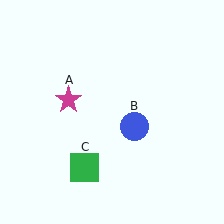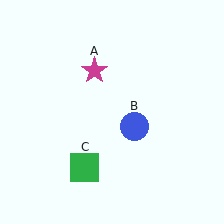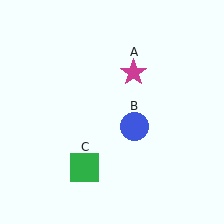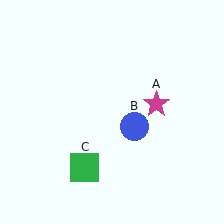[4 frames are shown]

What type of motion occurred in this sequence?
The magenta star (object A) rotated clockwise around the center of the scene.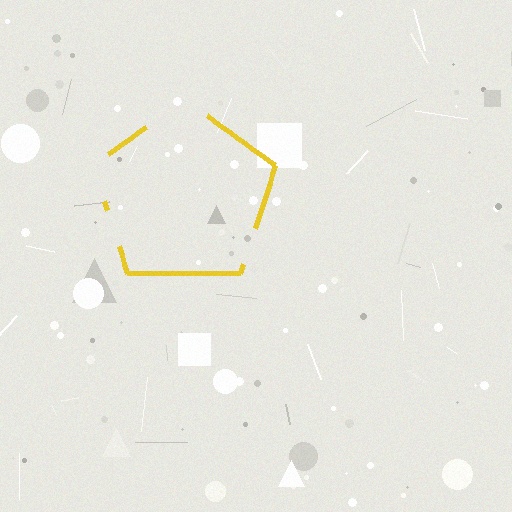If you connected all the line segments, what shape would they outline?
They would outline a pentagon.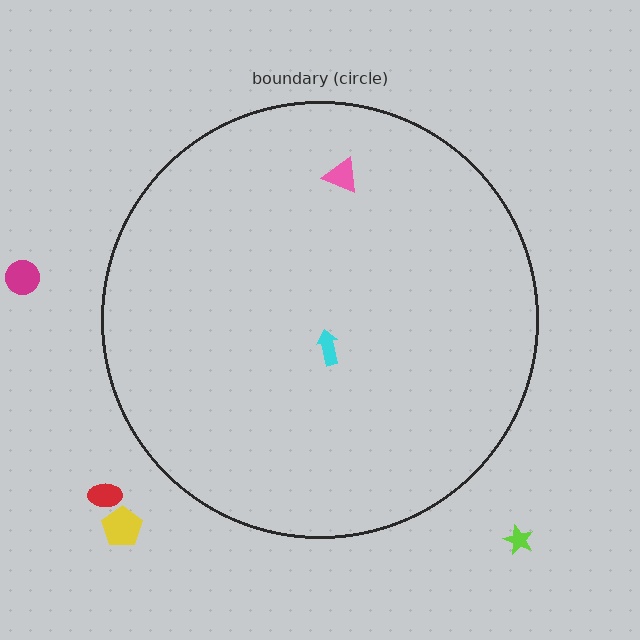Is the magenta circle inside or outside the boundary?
Outside.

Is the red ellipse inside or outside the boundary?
Outside.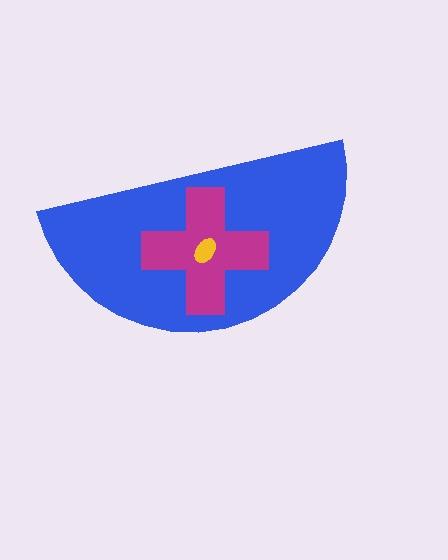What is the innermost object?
The yellow ellipse.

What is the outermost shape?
The blue semicircle.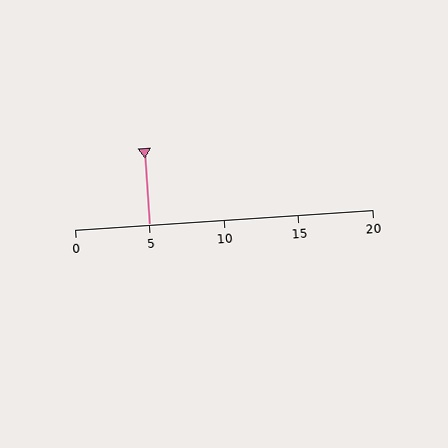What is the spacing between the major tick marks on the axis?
The major ticks are spaced 5 apart.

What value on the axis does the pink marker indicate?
The marker indicates approximately 5.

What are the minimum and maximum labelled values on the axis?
The axis runs from 0 to 20.